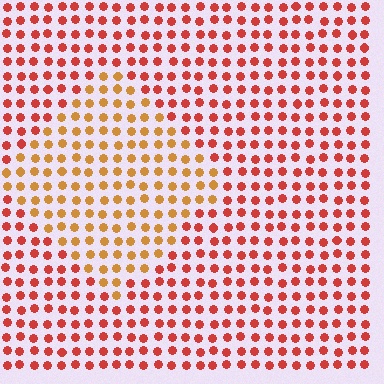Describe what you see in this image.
The image is filled with small red elements in a uniform arrangement. A diamond-shaped region is visible where the elements are tinted to a slightly different hue, forming a subtle color boundary.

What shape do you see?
I see a diamond.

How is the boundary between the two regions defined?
The boundary is defined purely by a slight shift in hue (about 33 degrees). Spacing, size, and orientation are identical on both sides.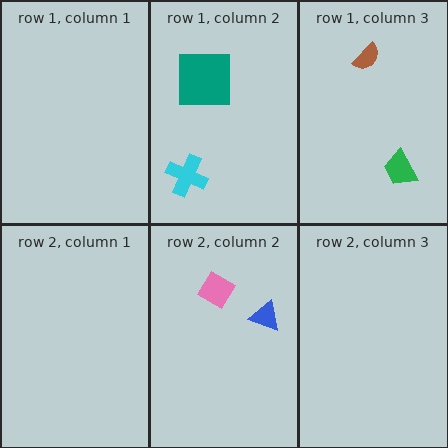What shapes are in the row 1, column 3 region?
The green trapezoid, the brown semicircle.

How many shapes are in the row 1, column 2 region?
2.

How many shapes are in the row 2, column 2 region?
2.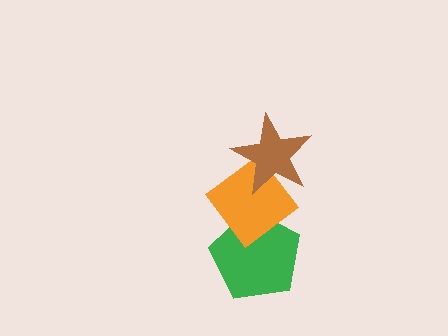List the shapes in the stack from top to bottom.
From top to bottom: the brown star, the orange diamond, the green pentagon.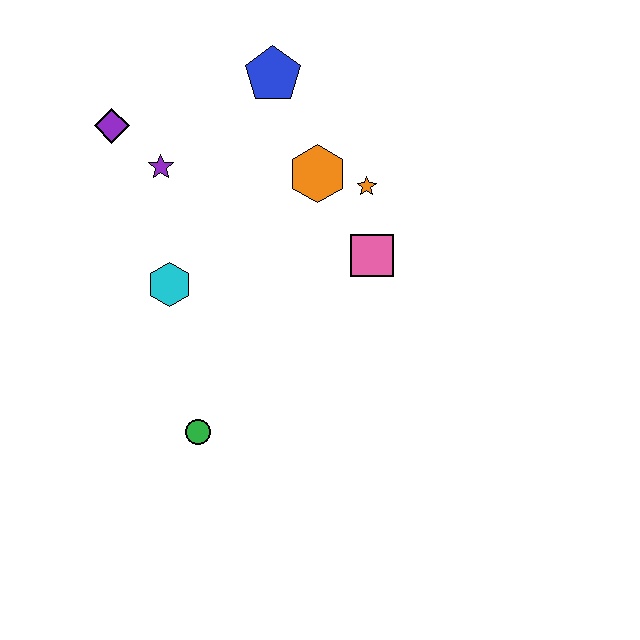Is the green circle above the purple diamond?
No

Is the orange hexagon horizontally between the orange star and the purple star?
Yes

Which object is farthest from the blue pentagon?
The green circle is farthest from the blue pentagon.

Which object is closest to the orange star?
The orange hexagon is closest to the orange star.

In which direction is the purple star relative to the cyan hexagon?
The purple star is above the cyan hexagon.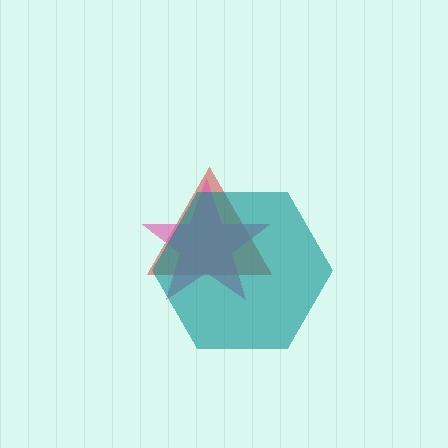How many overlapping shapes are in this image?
There are 3 overlapping shapes in the image.